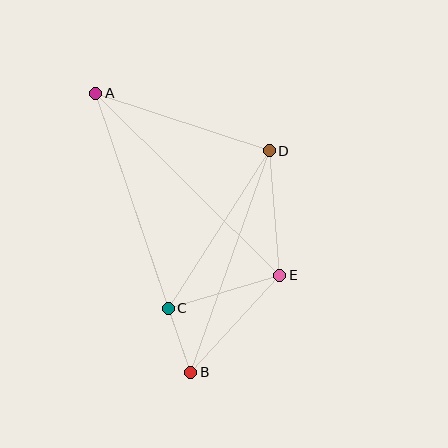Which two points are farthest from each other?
Points A and B are farthest from each other.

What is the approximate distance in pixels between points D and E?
The distance between D and E is approximately 125 pixels.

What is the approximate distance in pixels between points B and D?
The distance between B and D is approximately 235 pixels.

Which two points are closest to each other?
Points B and C are closest to each other.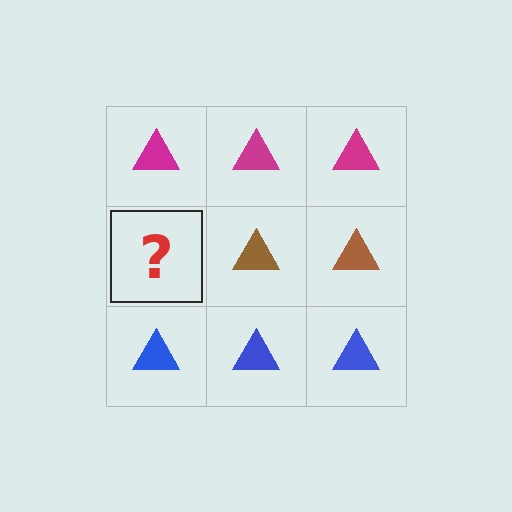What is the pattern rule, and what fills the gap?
The rule is that each row has a consistent color. The gap should be filled with a brown triangle.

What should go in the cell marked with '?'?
The missing cell should contain a brown triangle.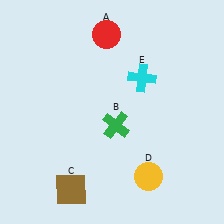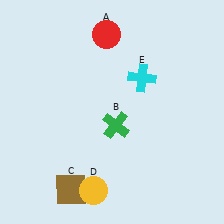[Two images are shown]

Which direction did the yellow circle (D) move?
The yellow circle (D) moved left.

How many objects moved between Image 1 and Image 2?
1 object moved between the two images.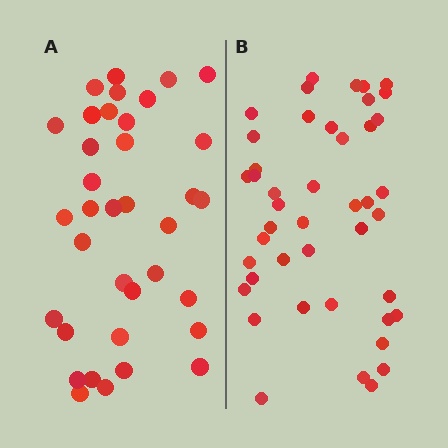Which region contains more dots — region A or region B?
Region B (the right region) has more dots.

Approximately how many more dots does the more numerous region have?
Region B has roughly 8 or so more dots than region A.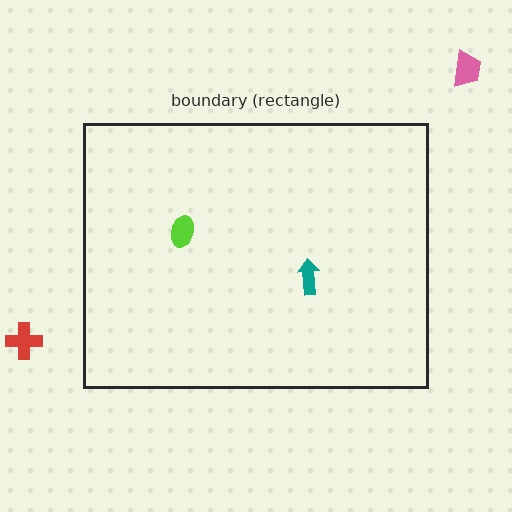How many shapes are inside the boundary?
2 inside, 2 outside.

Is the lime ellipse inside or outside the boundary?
Inside.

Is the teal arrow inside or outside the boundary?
Inside.